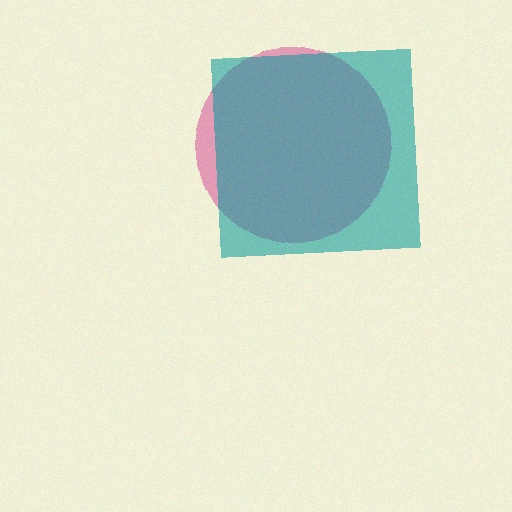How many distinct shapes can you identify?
There are 2 distinct shapes: a magenta circle, a teal square.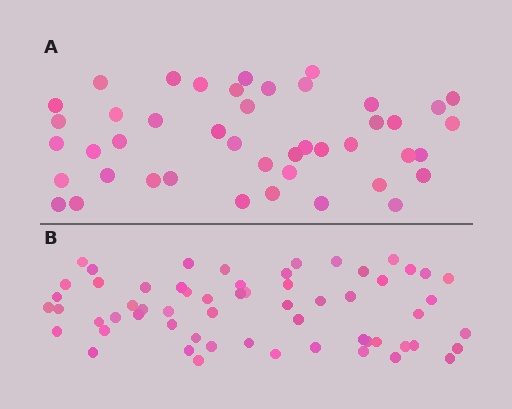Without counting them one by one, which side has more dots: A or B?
Region B (the bottom region) has more dots.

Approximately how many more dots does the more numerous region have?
Region B has approximately 15 more dots than region A.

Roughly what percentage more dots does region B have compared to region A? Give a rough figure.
About 35% more.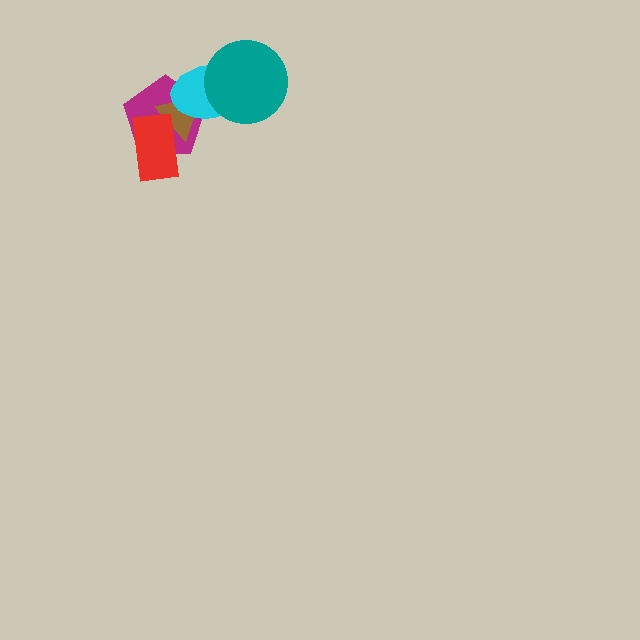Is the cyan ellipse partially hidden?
Yes, it is partially covered by another shape.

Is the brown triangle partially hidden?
Yes, it is partially covered by another shape.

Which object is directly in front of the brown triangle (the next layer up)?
The red rectangle is directly in front of the brown triangle.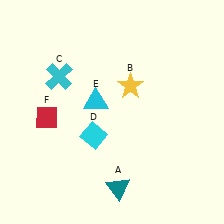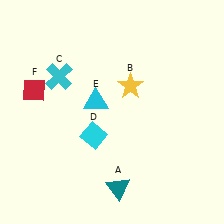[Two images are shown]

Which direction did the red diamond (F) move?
The red diamond (F) moved up.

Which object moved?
The red diamond (F) moved up.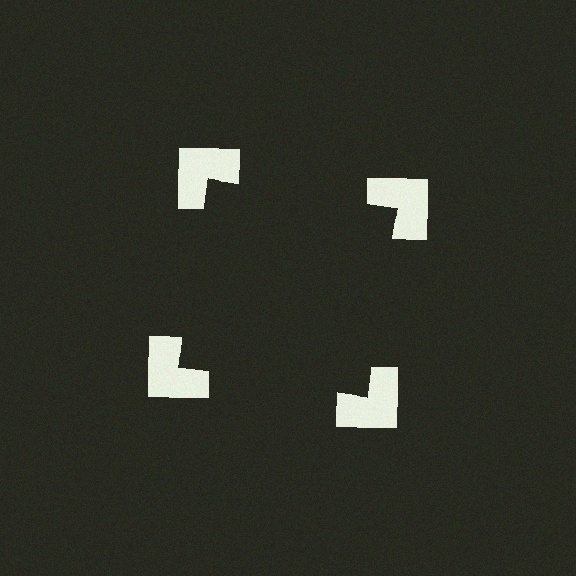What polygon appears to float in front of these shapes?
An illusory square — its edges are inferred from the aligned wedge cuts in the notched squares, not physically drawn.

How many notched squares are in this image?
There are 4 — one at each vertex of the illusory square.